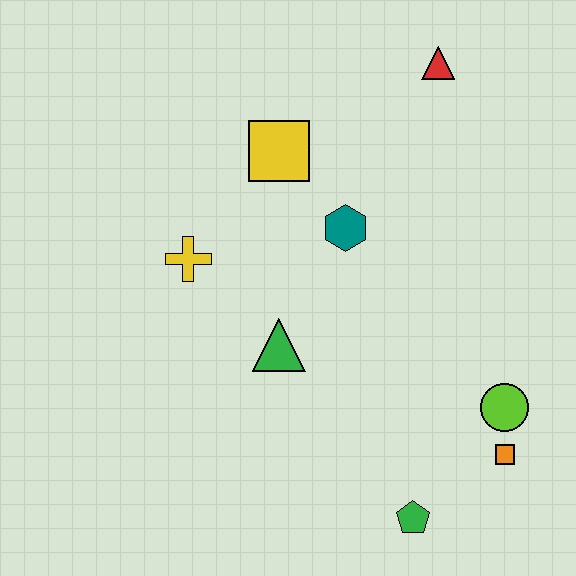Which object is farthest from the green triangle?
The red triangle is farthest from the green triangle.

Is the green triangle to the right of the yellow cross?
Yes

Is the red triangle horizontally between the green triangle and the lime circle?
Yes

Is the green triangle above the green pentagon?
Yes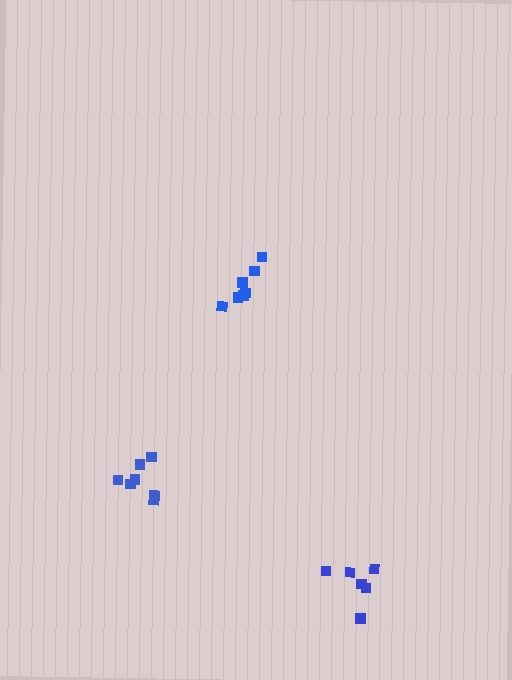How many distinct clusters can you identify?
There are 3 distinct clusters.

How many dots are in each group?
Group 1: 7 dots, Group 2: 7 dots, Group 3: 6 dots (20 total).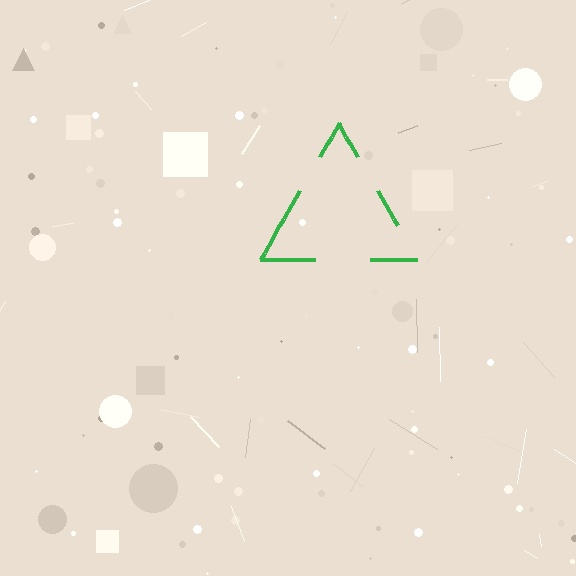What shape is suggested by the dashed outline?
The dashed outline suggests a triangle.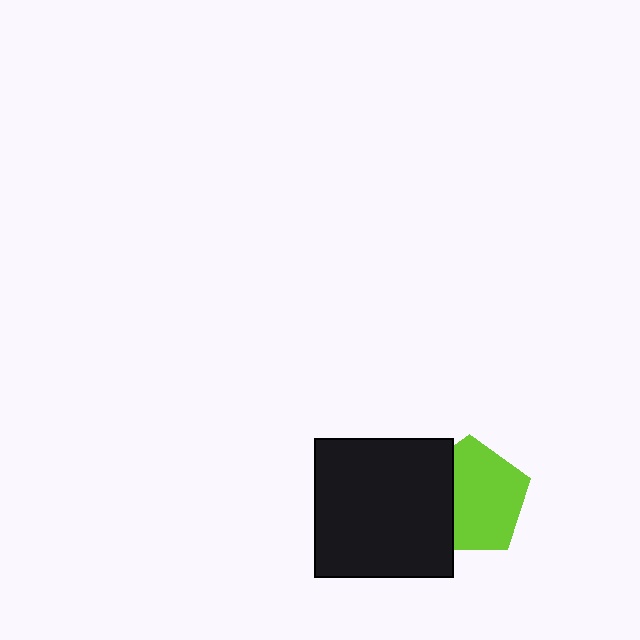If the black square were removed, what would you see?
You would see the complete lime pentagon.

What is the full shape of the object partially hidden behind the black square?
The partially hidden object is a lime pentagon.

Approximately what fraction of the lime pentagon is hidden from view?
Roughly 32% of the lime pentagon is hidden behind the black square.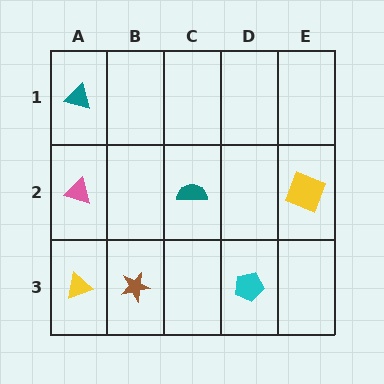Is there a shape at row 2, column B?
No, that cell is empty.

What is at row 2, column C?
A teal semicircle.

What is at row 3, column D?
A cyan pentagon.